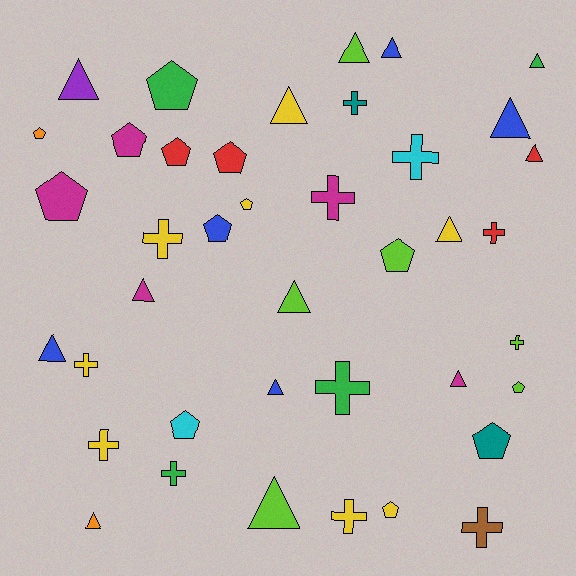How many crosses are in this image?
There are 12 crosses.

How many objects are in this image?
There are 40 objects.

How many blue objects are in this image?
There are 5 blue objects.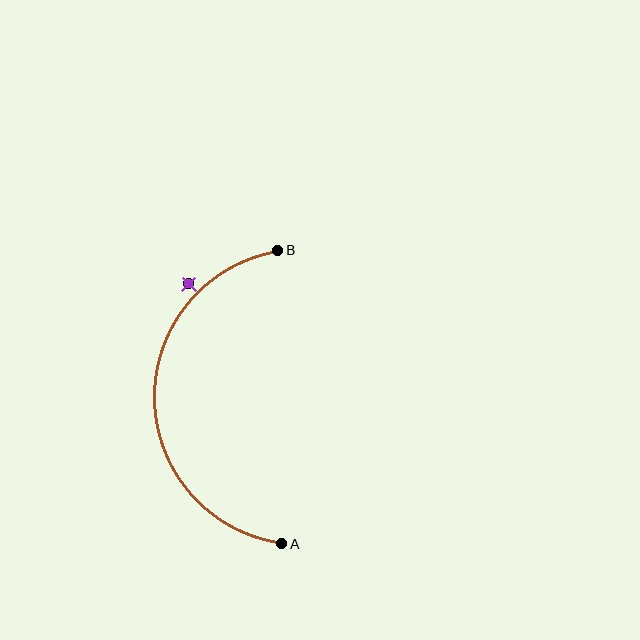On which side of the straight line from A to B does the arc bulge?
The arc bulges to the left of the straight line connecting A and B.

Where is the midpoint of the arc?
The arc midpoint is the point on the curve farthest from the straight line joining A and B. It sits to the left of that line.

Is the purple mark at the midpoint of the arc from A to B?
No — the purple mark does not lie on the arc at all. It sits slightly outside the curve.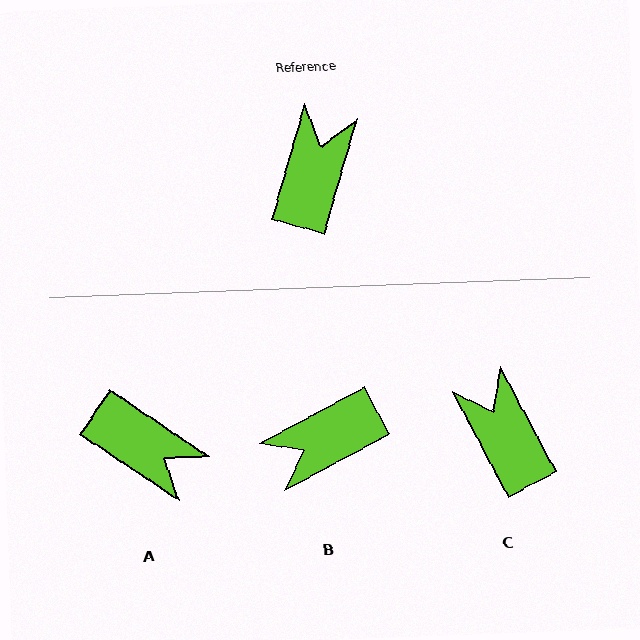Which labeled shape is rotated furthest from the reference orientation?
B, about 134 degrees away.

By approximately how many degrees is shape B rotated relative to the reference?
Approximately 134 degrees counter-clockwise.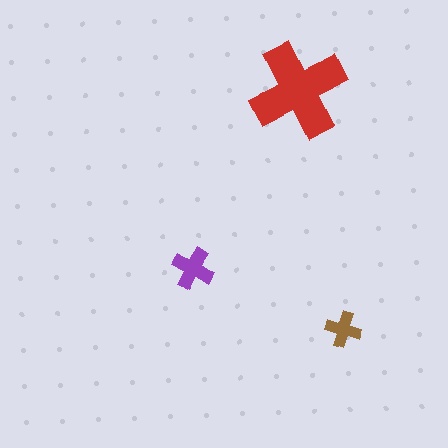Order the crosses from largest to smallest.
the red one, the purple one, the brown one.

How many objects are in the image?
There are 3 objects in the image.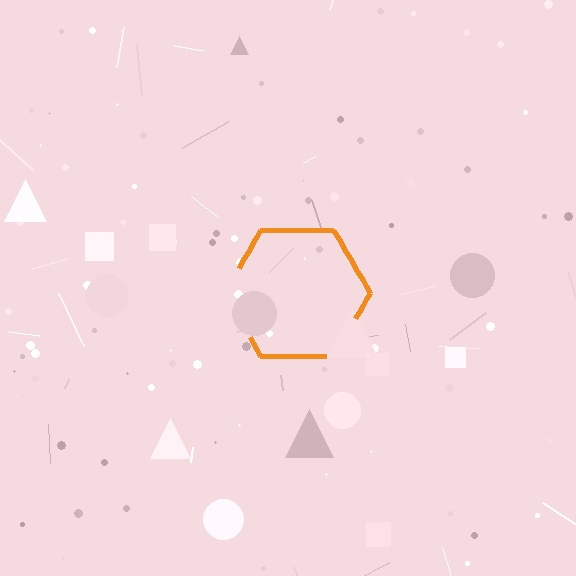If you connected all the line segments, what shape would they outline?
They would outline a hexagon.